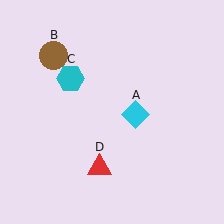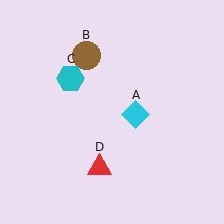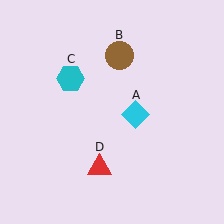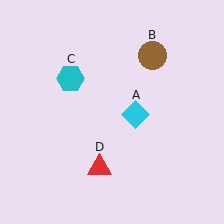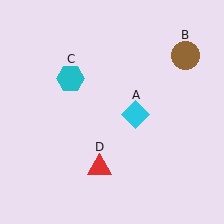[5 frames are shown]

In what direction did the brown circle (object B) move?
The brown circle (object B) moved right.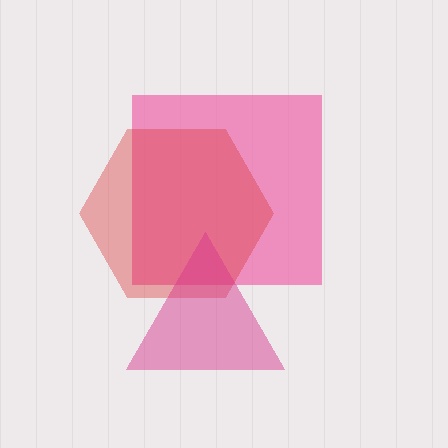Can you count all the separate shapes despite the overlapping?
Yes, there are 3 separate shapes.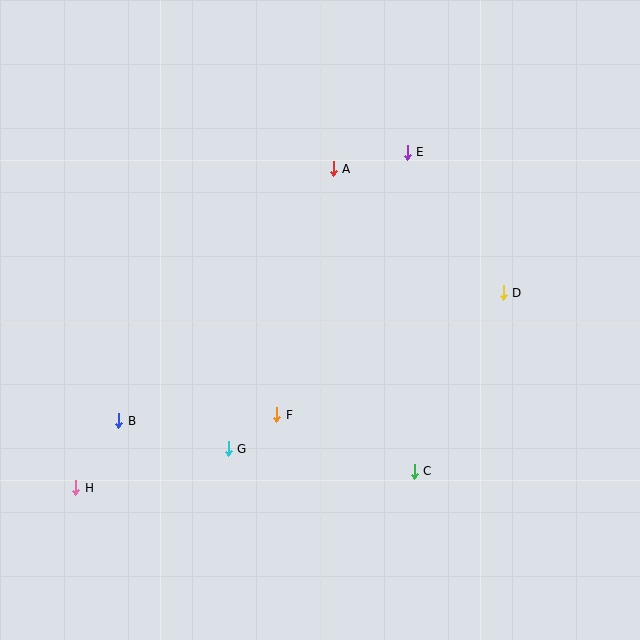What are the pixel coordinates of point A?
Point A is at (333, 169).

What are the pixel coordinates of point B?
Point B is at (119, 421).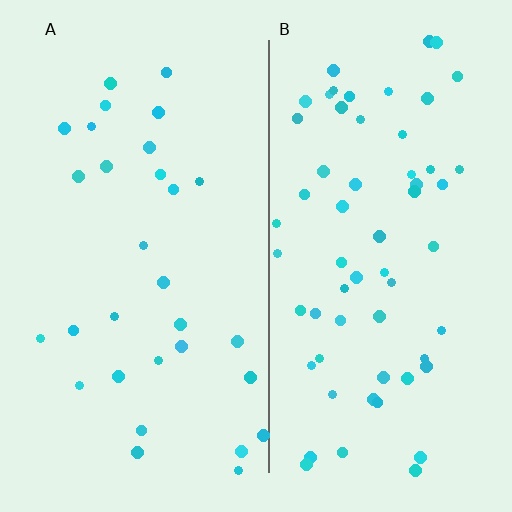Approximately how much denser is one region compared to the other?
Approximately 2.0× — region B over region A.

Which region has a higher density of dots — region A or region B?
B (the right).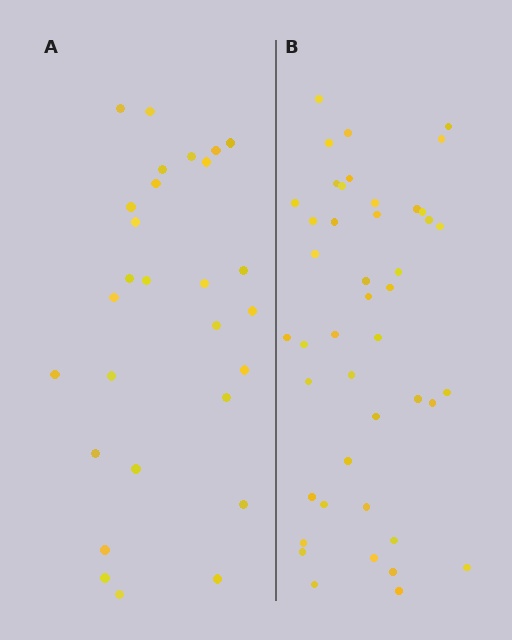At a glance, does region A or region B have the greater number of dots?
Region B (the right region) has more dots.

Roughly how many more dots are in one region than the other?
Region B has approximately 15 more dots than region A.